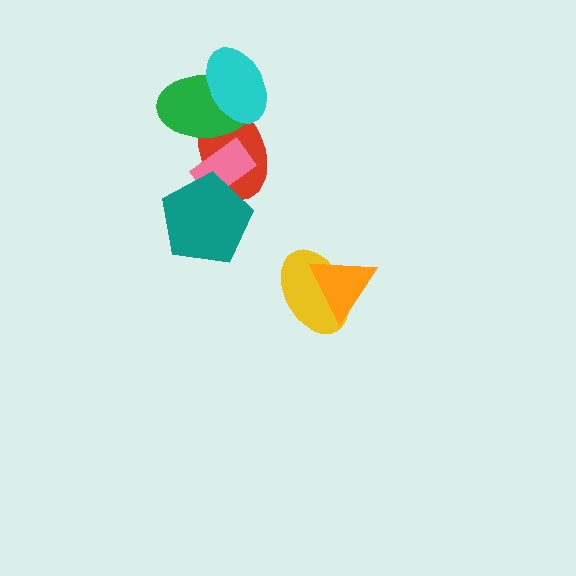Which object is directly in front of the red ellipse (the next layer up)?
The pink rectangle is directly in front of the red ellipse.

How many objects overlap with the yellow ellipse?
1 object overlaps with the yellow ellipse.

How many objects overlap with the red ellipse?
4 objects overlap with the red ellipse.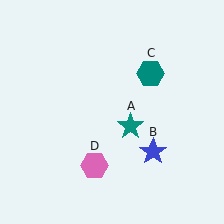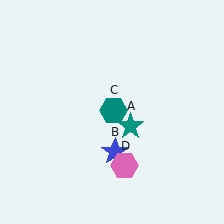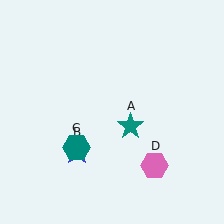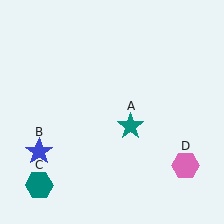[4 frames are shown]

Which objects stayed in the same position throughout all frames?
Teal star (object A) remained stationary.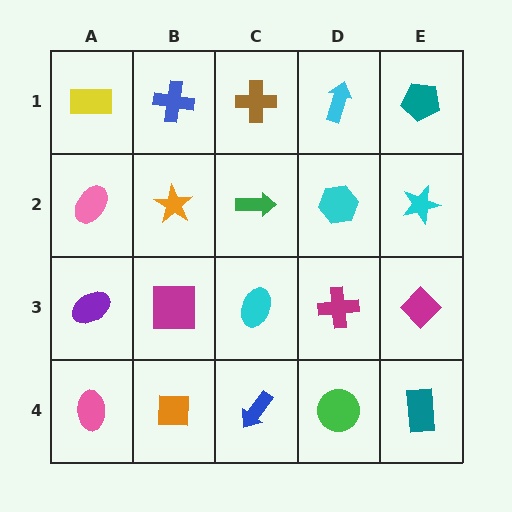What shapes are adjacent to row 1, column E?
A cyan star (row 2, column E), a cyan arrow (row 1, column D).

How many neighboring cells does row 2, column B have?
4.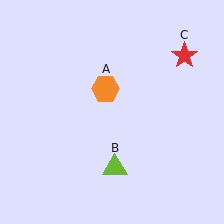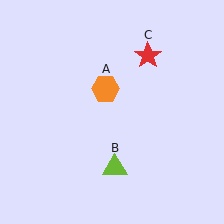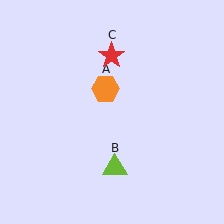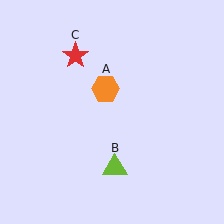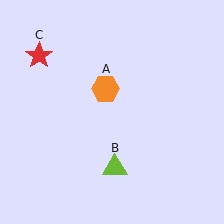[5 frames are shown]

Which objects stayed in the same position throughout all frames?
Orange hexagon (object A) and lime triangle (object B) remained stationary.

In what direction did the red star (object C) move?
The red star (object C) moved left.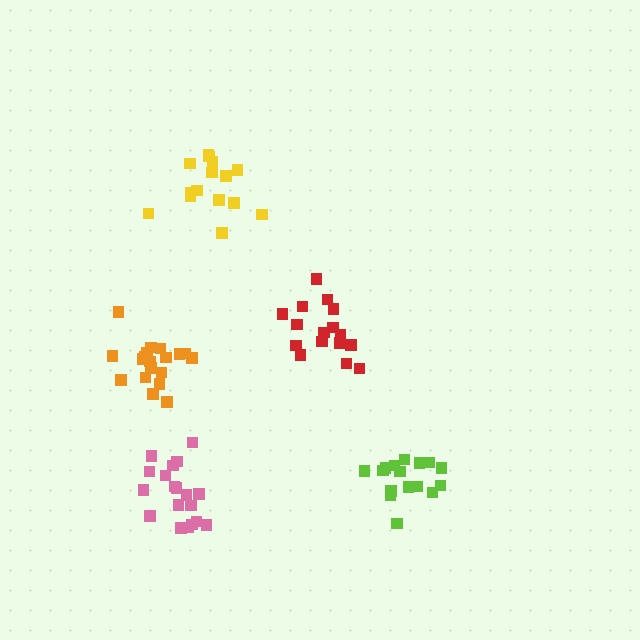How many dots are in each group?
Group 1: 20 dots, Group 2: 15 dots, Group 3: 19 dots, Group 4: 16 dots, Group 5: 16 dots (86 total).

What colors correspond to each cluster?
The clusters are colored: orange, yellow, pink, lime, red.